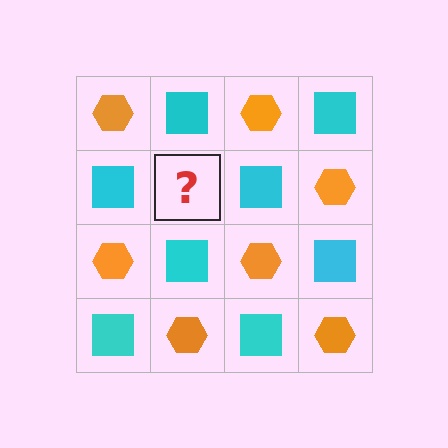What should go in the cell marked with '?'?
The missing cell should contain an orange hexagon.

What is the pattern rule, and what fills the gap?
The rule is that it alternates orange hexagon and cyan square in a checkerboard pattern. The gap should be filled with an orange hexagon.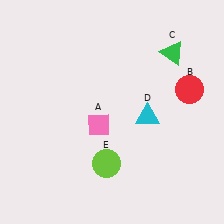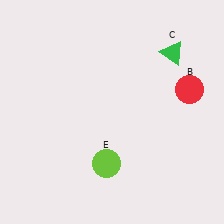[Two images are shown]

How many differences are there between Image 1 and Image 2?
There are 2 differences between the two images.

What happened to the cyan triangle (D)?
The cyan triangle (D) was removed in Image 2. It was in the bottom-right area of Image 1.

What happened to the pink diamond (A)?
The pink diamond (A) was removed in Image 2. It was in the bottom-left area of Image 1.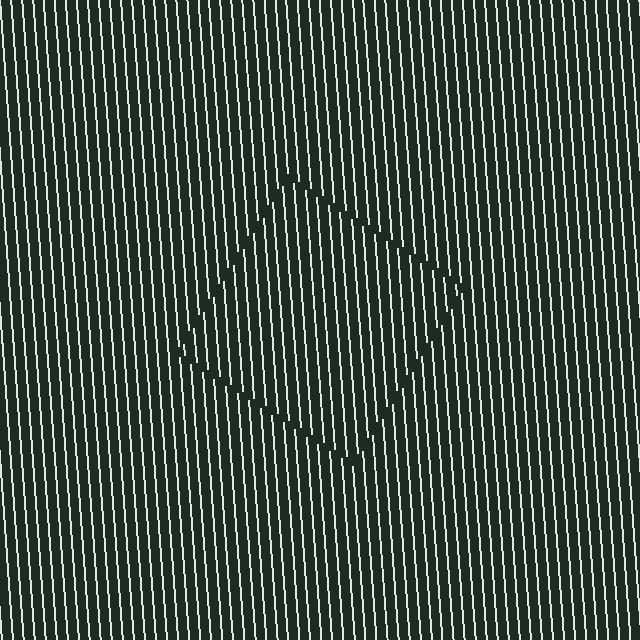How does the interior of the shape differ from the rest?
The interior of the shape contains the same grating, shifted by half a period — the contour is defined by the phase discontinuity where line-ends from the inner and outer gratings abut.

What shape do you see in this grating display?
An illusory square. The interior of the shape contains the same grating, shifted by half a period — the contour is defined by the phase discontinuity where line-ends from the inner and outer gratings abut.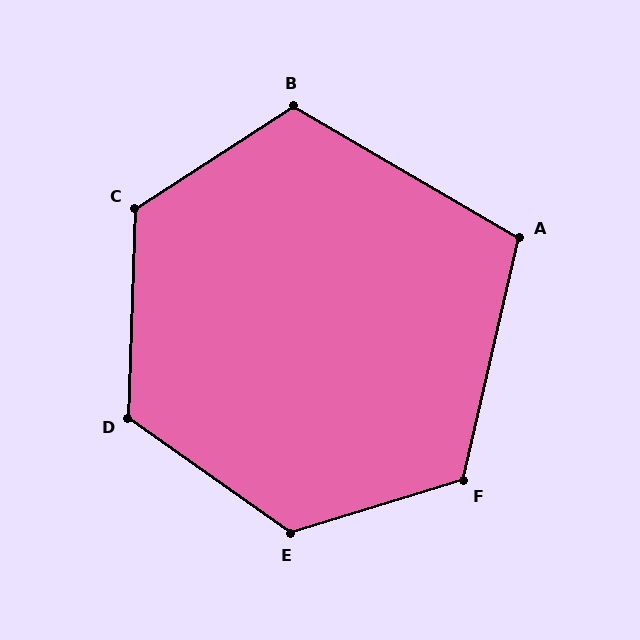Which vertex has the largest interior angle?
E, at approximately 128 degrees.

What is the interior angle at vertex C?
Approximately 125 degrees (obtuse).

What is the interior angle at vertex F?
Approximately 120 degrees (obtuse).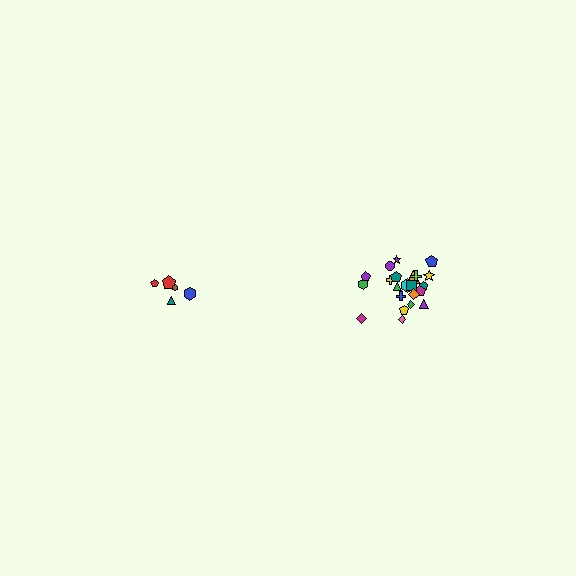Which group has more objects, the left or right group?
The right group.